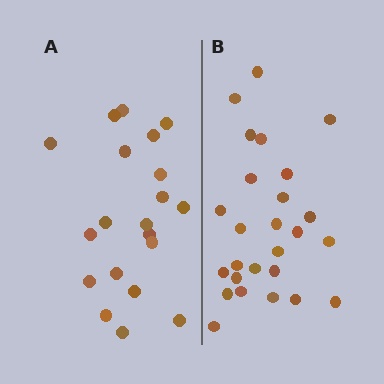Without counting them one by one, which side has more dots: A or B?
Region B (the right region) has more dots.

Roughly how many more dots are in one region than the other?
Region B has about 6 more dots than region A.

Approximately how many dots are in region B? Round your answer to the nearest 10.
About 30 dots. (The exact count is 26, which rounds to 30.)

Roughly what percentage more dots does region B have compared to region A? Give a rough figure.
About 30% more.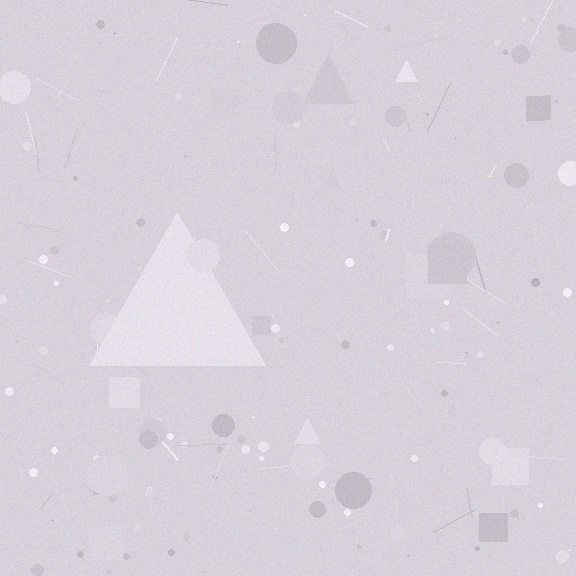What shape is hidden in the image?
A triangle is hidden in the image.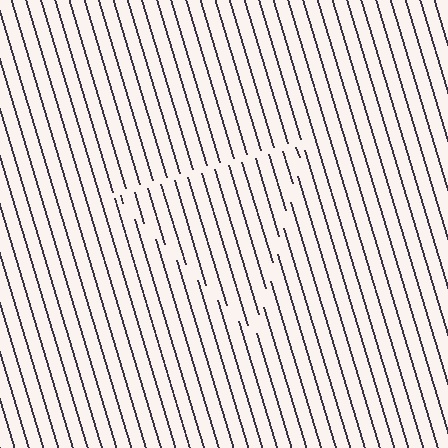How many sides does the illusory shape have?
3 sides — the line-ends trace a triangle.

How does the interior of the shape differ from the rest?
The interior of the shape contains the same grating, shifted by half a period — the contour is defined by the phase discontinuity where line-ends from the inner and outer gratings abut.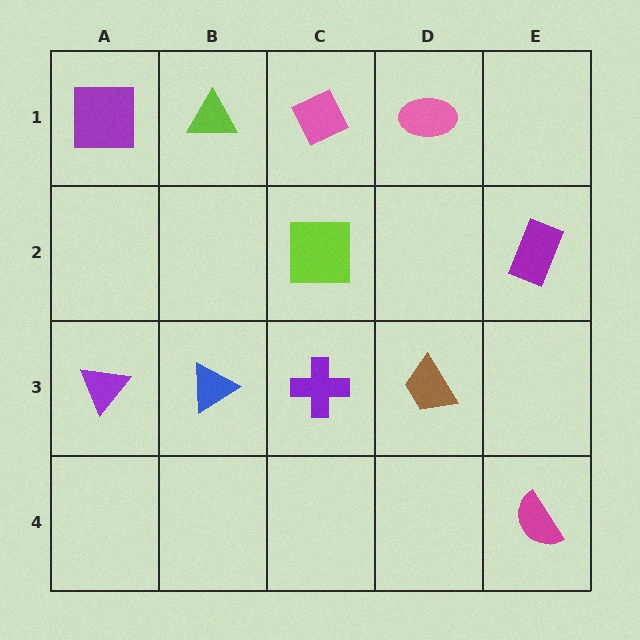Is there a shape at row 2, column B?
No, that cell is empty.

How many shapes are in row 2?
2 shapes.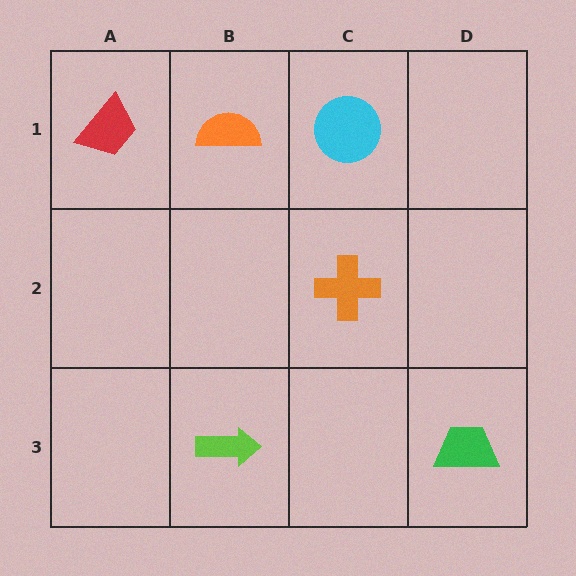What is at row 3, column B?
A lime arrow.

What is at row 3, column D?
A green trapezoid.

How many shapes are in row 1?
3 shapes.